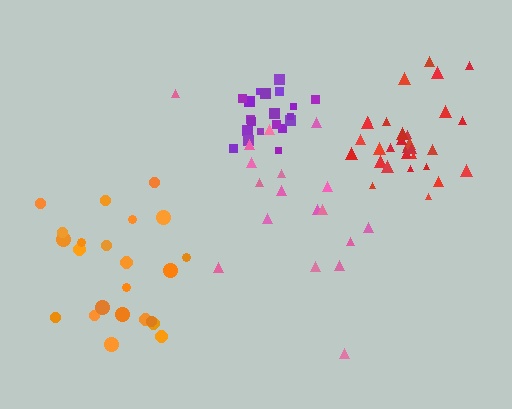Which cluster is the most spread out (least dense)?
Pink.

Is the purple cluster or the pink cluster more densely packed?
Purple.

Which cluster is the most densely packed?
Purple.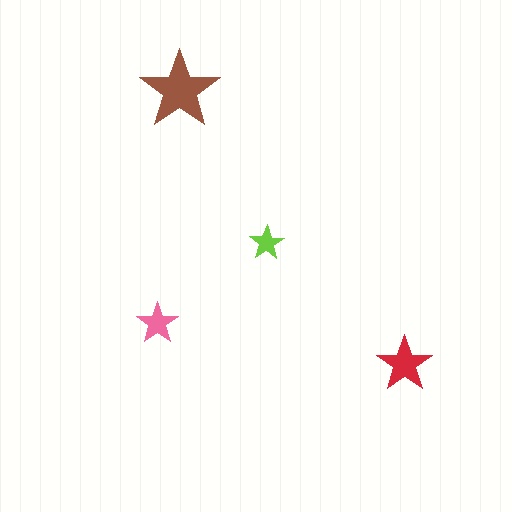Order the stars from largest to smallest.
the brown one, the red one, the pink one, the lime one.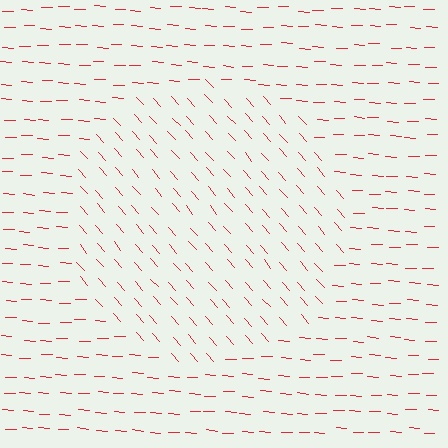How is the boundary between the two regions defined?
The boundary is defined purely by a change in line orientation (approximately 45 degrees difference). All lines are the same color and thickness.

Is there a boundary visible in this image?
Yes, there is a texture boundary formed by a change in line orientation.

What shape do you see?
I see a circle.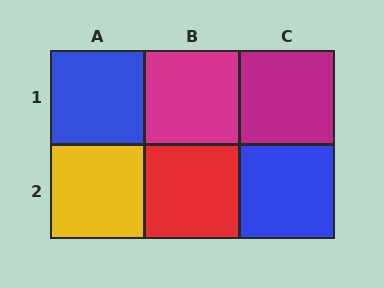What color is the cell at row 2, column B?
Red.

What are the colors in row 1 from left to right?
Blue, magenta, magenta.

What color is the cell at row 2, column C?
Blue.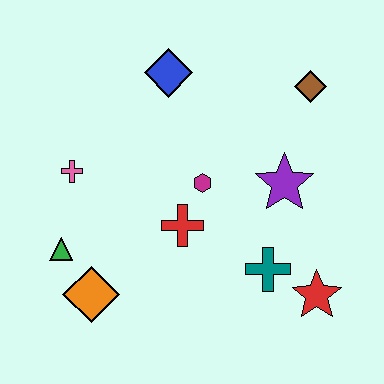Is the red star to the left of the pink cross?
No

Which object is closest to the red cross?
The magenta hexagon is closest to the red cross.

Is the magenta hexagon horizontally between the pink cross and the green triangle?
No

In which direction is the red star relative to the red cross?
The red star is to the right of the red cross.